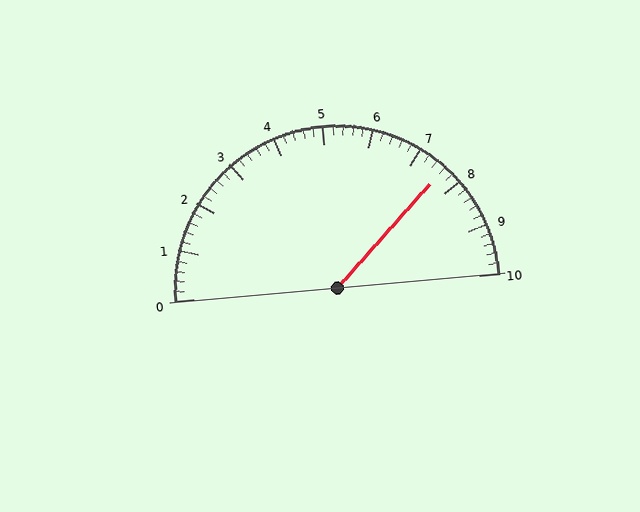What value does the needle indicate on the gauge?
The needle indicates approximately 7.6.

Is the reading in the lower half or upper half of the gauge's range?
The reading is in the upper half of the range (0 to 10).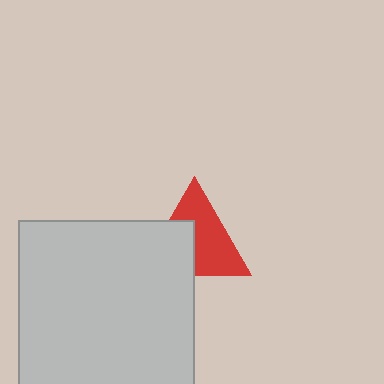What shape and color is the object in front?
The object in front is a light gray square.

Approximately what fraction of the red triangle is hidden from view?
Roughly 41% of the red triangle is hidden behind the light gray square.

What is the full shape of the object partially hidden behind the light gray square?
The partially hidden object is a red triangle.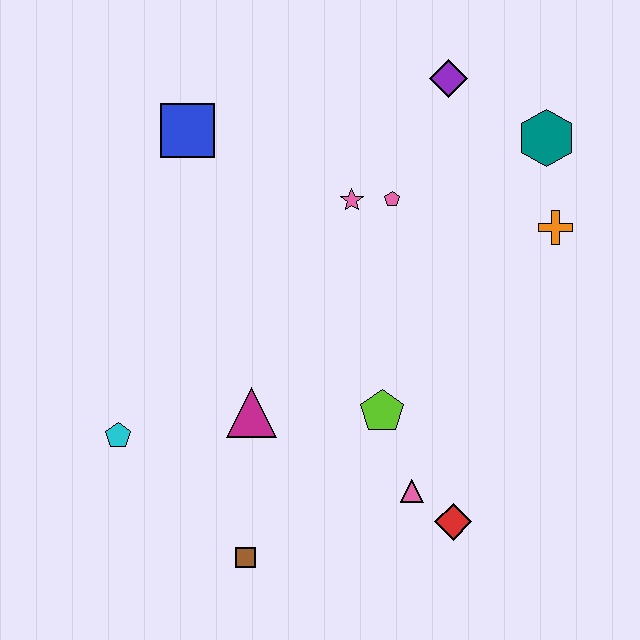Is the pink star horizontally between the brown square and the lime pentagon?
Yes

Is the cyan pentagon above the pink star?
No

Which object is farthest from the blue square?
The red diamond is farthest from the blue square.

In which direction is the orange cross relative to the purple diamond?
The orange cross is below the purple diamond.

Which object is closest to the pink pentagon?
The pink star is closest to the pink pentagon.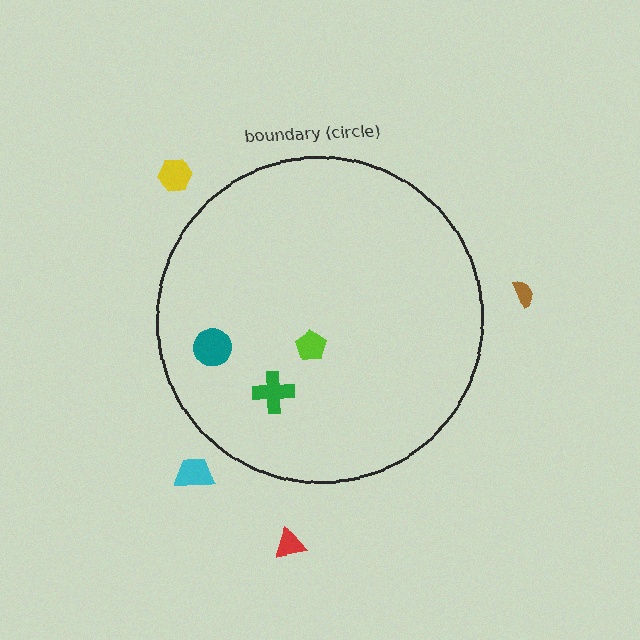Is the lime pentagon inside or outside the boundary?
Inside.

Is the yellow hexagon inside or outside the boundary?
Outside.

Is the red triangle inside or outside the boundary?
Outside.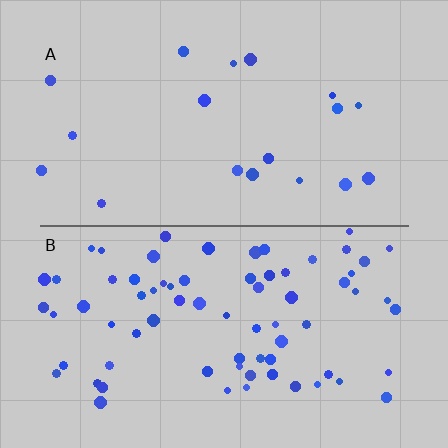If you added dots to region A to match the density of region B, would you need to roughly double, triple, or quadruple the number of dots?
Approximately quadruple.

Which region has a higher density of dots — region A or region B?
B (the bottom).